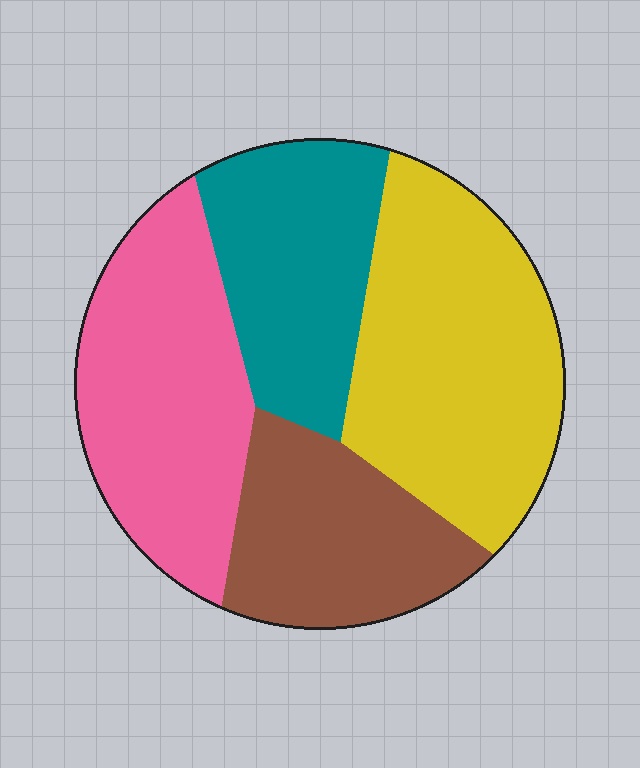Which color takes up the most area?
Yellow, at roughly 30%.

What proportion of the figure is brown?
Brown takes up about one fifth (1/5) of the figure.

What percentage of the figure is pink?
Pink takes up between a sixth and a third of the figure.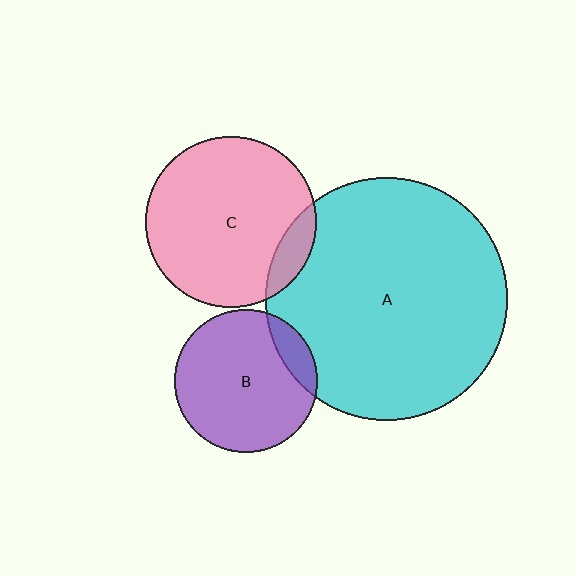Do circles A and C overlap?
Yes.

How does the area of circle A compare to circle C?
Approximately 2.0 times.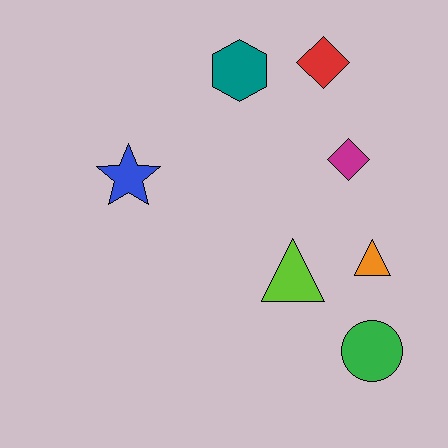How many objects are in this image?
There are 7 objects.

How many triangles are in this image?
There are 2 triangles.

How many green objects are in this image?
There is 1 green object.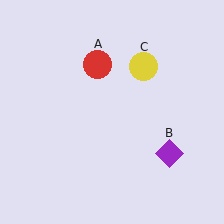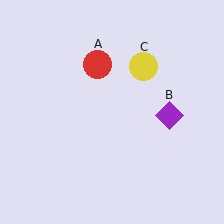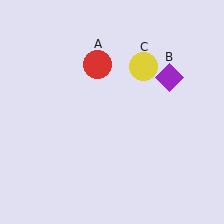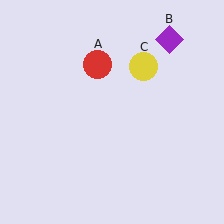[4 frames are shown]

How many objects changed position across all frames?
1 object changed position: purple diamond (object B).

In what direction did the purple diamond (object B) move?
The purple diamond (object B) moved up.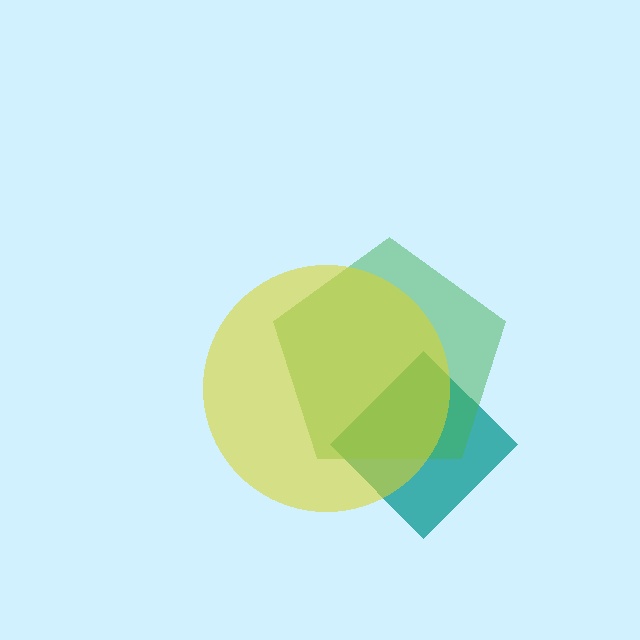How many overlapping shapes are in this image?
There are 3 overlapping shapes in the image.